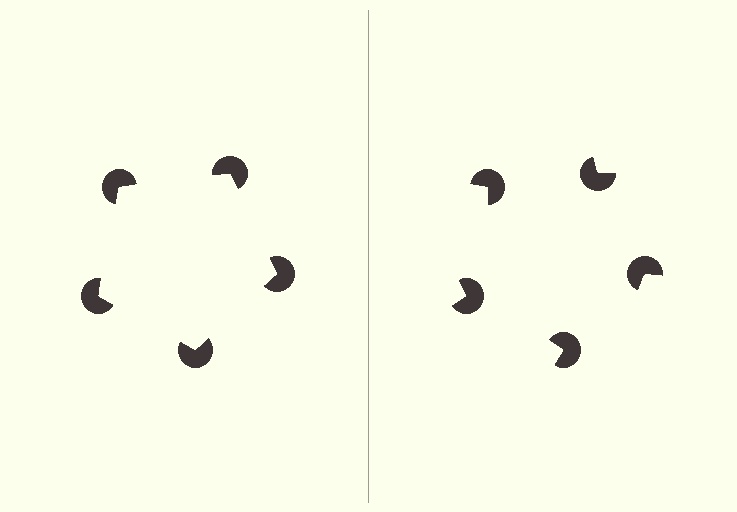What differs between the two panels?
The pac-man discs are positioned identically on both sides; only the wedge orientations differ. On the left they align to a pentagon; on the right they are misaligned.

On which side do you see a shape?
An illusory pentagon appears on the left side. On the right side the wedge cuts are rotated, so no coherent shape forms.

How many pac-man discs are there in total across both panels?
10 — 5 on each side.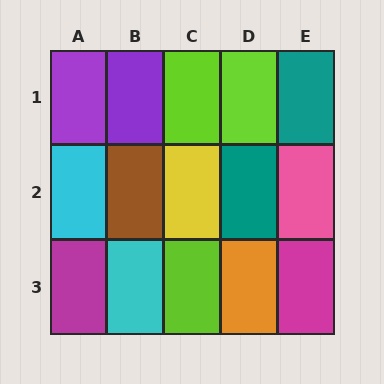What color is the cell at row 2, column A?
Cyan.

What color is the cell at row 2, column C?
Yellow.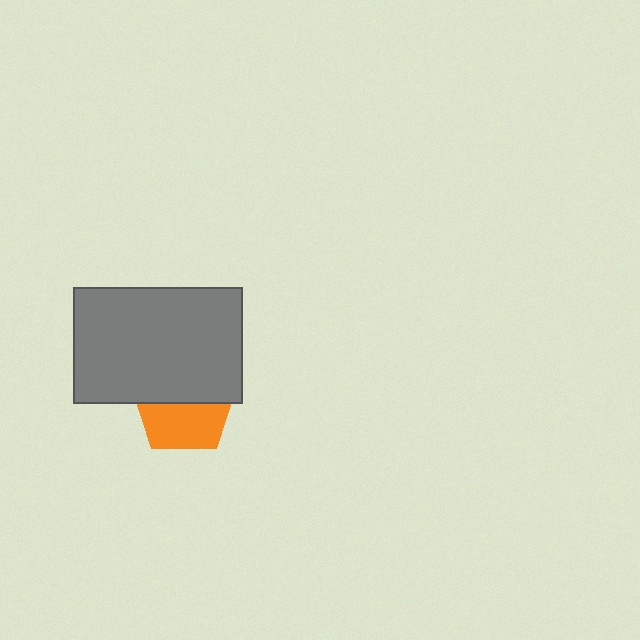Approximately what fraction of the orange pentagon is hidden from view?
Roughly 50% of the orange pentagon is hidden behind the gray rectangle.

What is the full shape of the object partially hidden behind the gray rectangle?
The partially hidden object is an orange pentagon.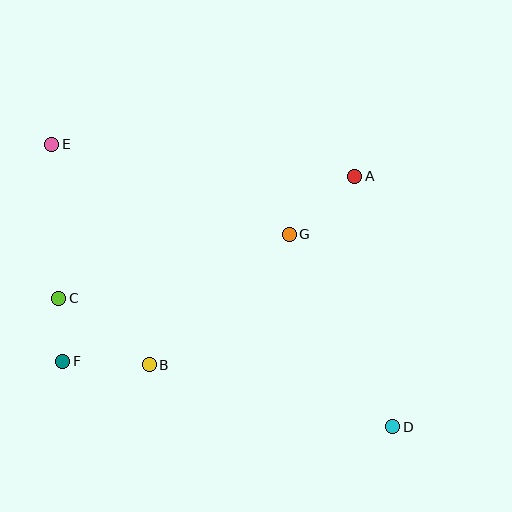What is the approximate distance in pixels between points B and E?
The distance between B and E is approximately 241 pixels.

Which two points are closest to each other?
Points C and F are closest to each other.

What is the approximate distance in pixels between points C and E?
The distance between C and E is approximately 154 pixels.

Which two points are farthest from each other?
Points D and E are farthest from each other.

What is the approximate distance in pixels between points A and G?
The distance between A and G is approximately 87 pixels.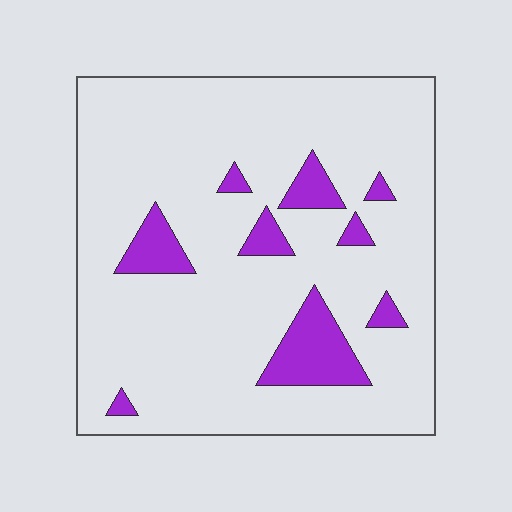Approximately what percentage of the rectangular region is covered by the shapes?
Approximately 10%.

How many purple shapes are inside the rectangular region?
9.